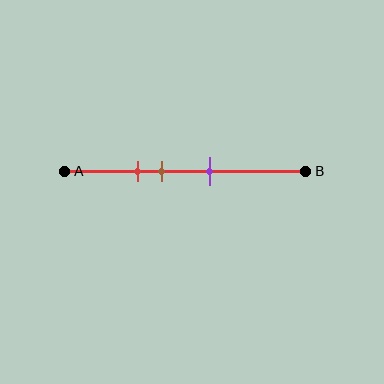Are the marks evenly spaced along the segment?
Yes, the marks are approximately evenly spaced.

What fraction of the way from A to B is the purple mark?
The purple mark is approximately 60% (0.6) of the way from A to B.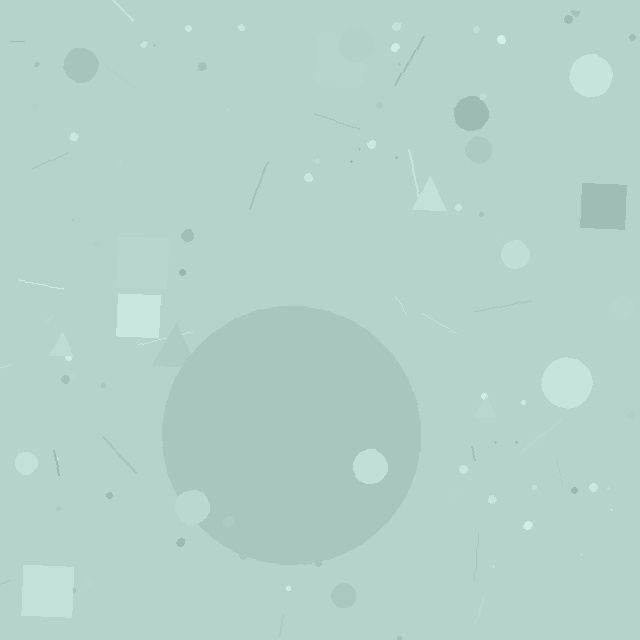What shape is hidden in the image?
A circle is hidden in the image.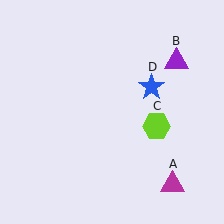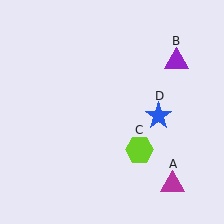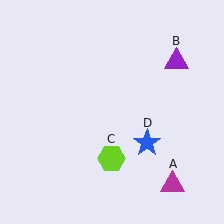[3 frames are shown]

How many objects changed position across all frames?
2 objects changed position: lime hexagon (object C), blue star (object D).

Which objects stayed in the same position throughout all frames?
Magenta triangle (object A) and purple triangle (object B) remained stationary.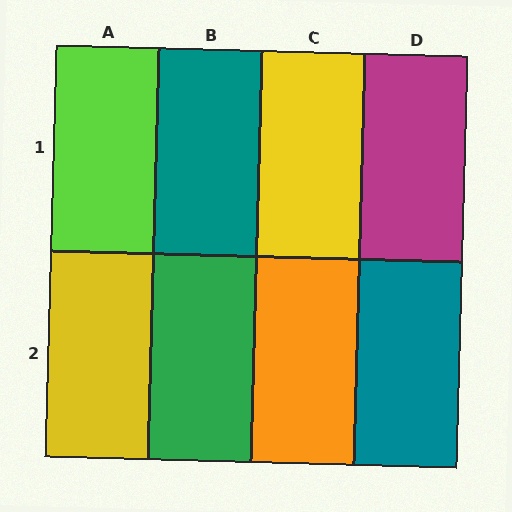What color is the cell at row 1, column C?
Yellow.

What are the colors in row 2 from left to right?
Yellow, green, orange, teal.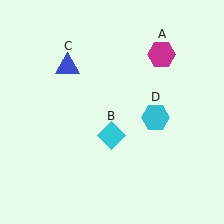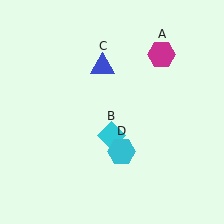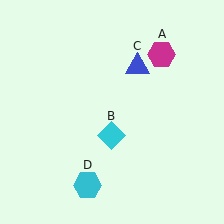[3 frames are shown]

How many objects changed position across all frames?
2 objects changed position: blue triangle (object C), cyan hexagon (object D).